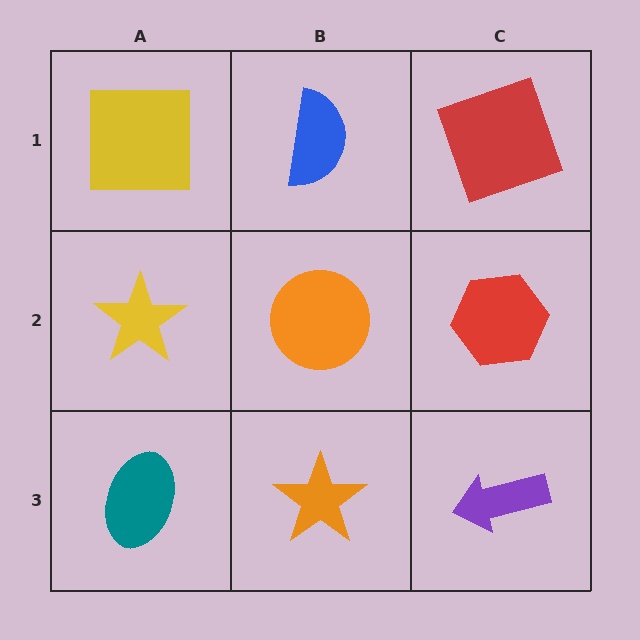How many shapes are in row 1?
3 shapes.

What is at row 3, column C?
A purple arrow.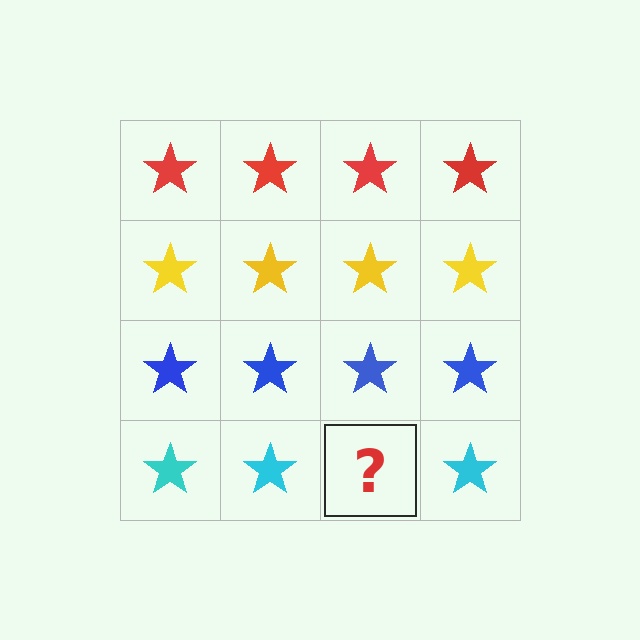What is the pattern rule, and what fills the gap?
The rule is that each row has a consistent color. The gap should be filled with a cyan star.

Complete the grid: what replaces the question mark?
The question mark should be replaced with a cyan star.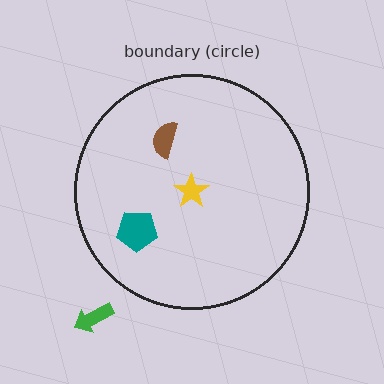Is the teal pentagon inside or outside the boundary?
Inside.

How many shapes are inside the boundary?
3 inside, 1 outside.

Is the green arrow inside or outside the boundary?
Outside.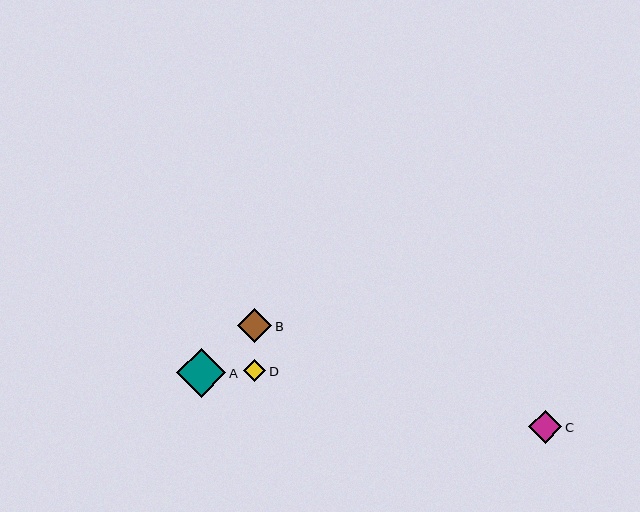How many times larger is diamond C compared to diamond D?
Diamond C is approximately 1.5 times the size of diamond D.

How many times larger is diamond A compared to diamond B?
Diamond A is approximately 1.4 times the size of diamond B.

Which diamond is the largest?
Diamond A is the largest with a size of approximately 49 pixels.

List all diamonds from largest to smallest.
From largest to smallest: A, B, C, D.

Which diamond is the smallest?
Diamond D is the smallest with a size of approximately 22 pixels.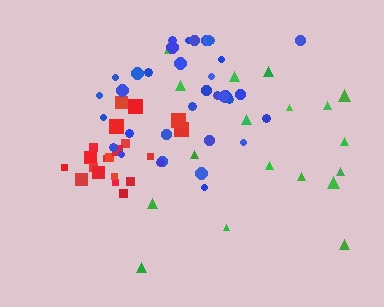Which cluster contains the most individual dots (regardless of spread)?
Blue (35).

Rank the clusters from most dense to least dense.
red, blue, green.